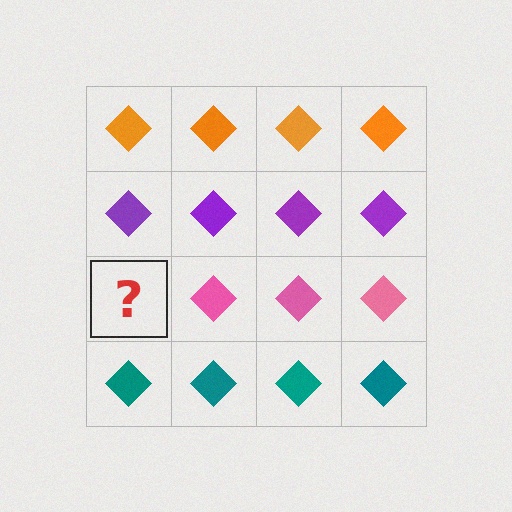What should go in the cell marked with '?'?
The missing cell should contain a pink diamond.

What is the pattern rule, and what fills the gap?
The rule is that each row has a consistent color. The gap should be filled with a pink diamond.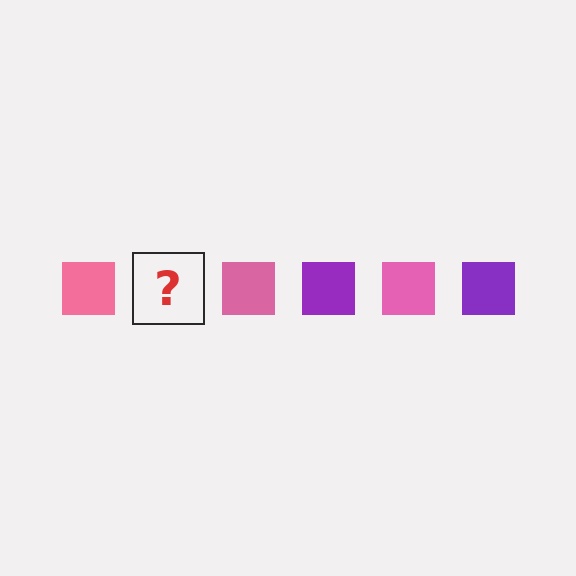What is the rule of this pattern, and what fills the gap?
The rule is that the pattern cycles through pink, purple squares. The gap should be filled with a purple square.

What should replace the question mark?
The question mark should be replaced with a purple square.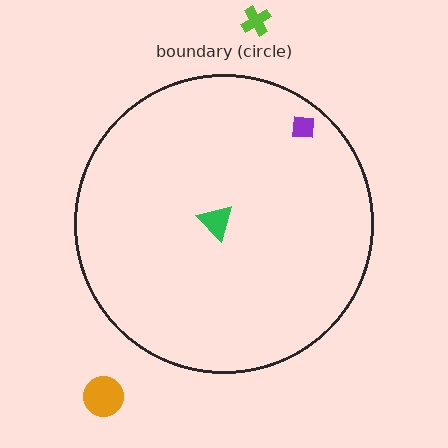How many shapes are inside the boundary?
2 inside, 2 outside.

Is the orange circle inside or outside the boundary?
Outside.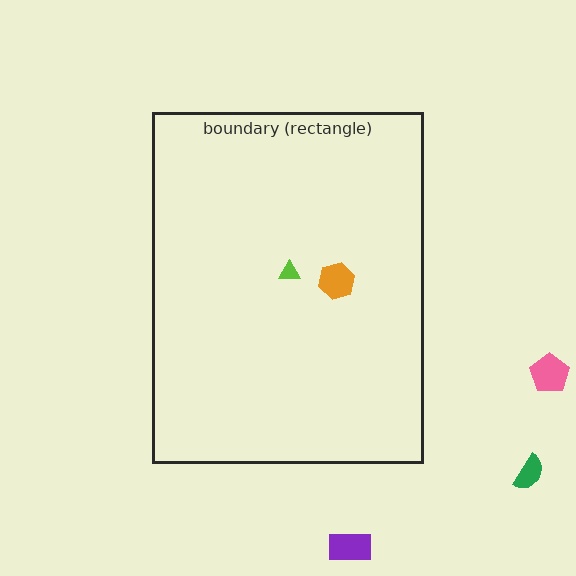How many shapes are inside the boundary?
2 inside, 3 outside.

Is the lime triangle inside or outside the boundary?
Inside.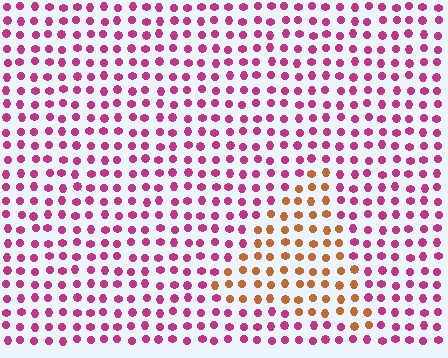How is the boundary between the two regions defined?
The boundary is defined purely by a slight shift in hue (about 60 degrees). Spacing, size, and orientation are identical on both sides.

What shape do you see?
I see a triangle.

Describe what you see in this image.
The image is filled with small magenta elements in a uniform arrangement. A triangle-shaped region is visible where the elements are tinted to a slightly different hue, forming a subtle color boundary.